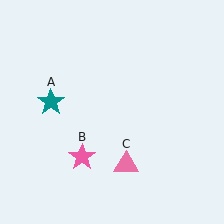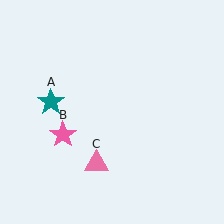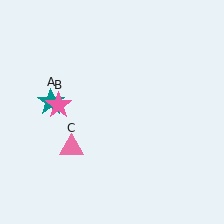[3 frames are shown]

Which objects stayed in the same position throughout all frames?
Teal star (object A) remained stationary.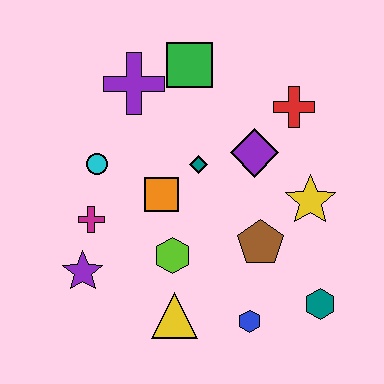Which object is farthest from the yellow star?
The purple star is farthest from the yellow star.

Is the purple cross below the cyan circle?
No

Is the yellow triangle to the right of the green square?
No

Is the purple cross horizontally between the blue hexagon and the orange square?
No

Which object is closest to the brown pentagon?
The yellow star is closest to the brown pentagon.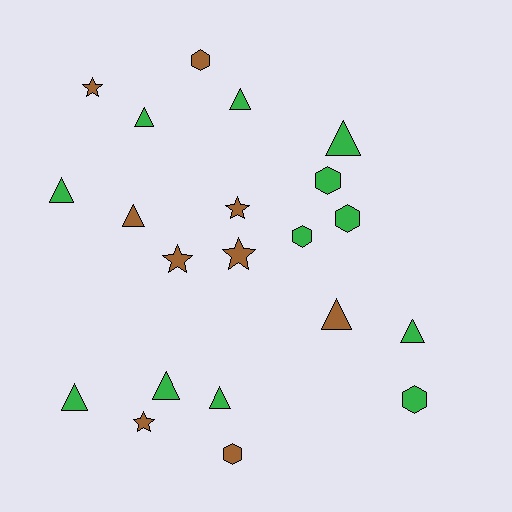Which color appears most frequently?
Green, with 12 objects.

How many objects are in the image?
There are 21 objects.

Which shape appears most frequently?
Triangle, with 10 objects.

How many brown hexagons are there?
There are 2 brown hexagons.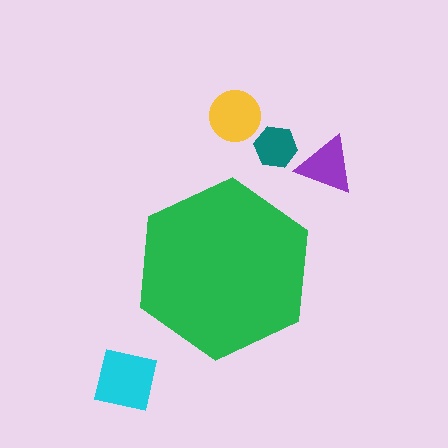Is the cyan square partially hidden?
No, the cyan square is fully visible.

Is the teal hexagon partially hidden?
No, the teal hexagon is fully visible.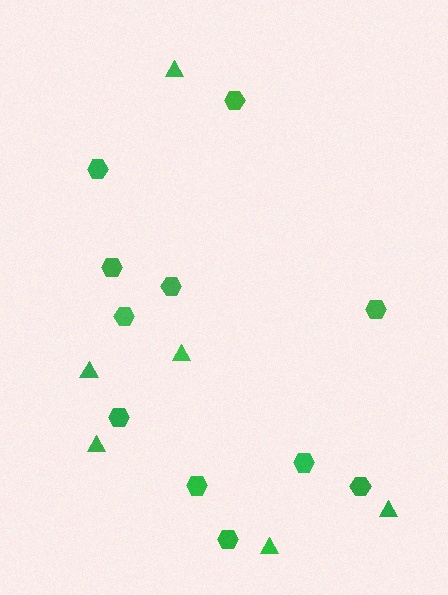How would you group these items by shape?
There are 2 groups: one group of hexagons (11) and one group of triangles (6).